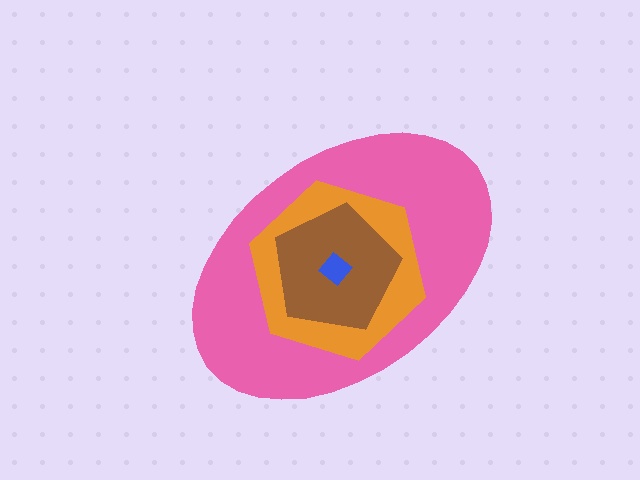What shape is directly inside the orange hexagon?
The brown pentagon.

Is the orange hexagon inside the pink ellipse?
Yes.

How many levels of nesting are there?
4.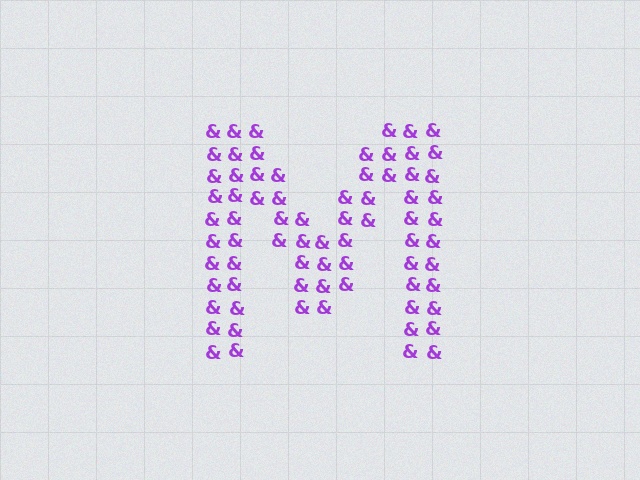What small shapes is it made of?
It is made of small ampersands.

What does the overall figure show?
The overall figure shows the letter M.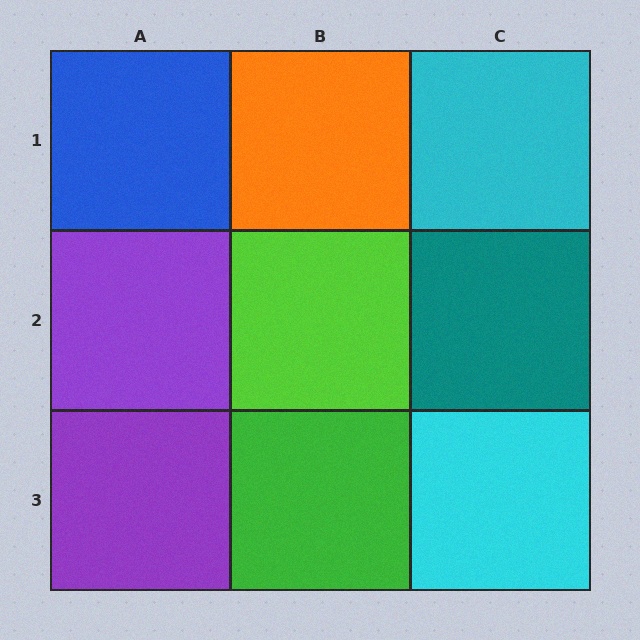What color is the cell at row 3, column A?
Purple.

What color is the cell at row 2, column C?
Teal.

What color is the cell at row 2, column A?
Purple.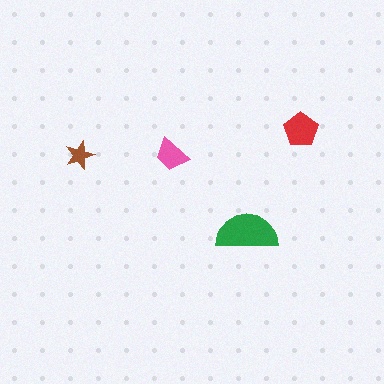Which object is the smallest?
The brown star.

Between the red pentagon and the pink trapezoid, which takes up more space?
The red pentagon.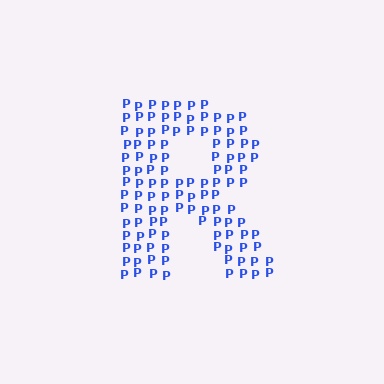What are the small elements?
The small elements are letter P's.